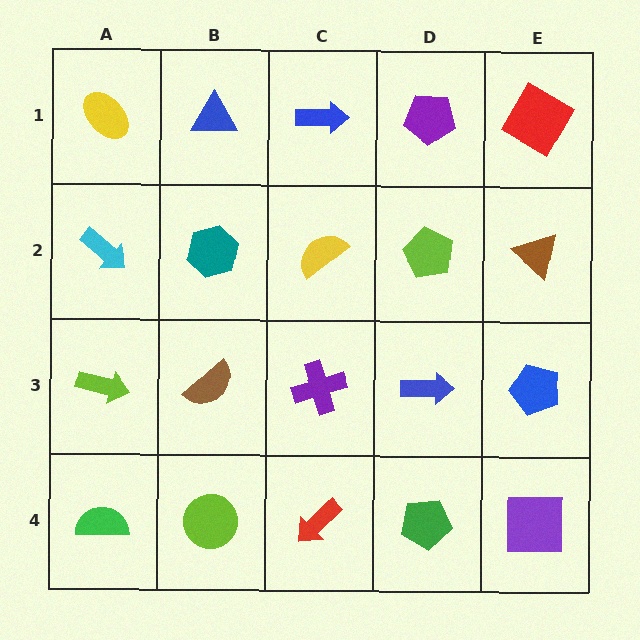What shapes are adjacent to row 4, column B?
A brown semicircle (row 3, column B), a green semicircle (row 4, column A), a red arrow (row 4, column C).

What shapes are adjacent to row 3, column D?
A lime pentagon (row 2, column D), a green pentagon (row 4, column D), a purple cross (row 3, column C), a blue pentagon (row 3, column E).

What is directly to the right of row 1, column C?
A purple pentagon.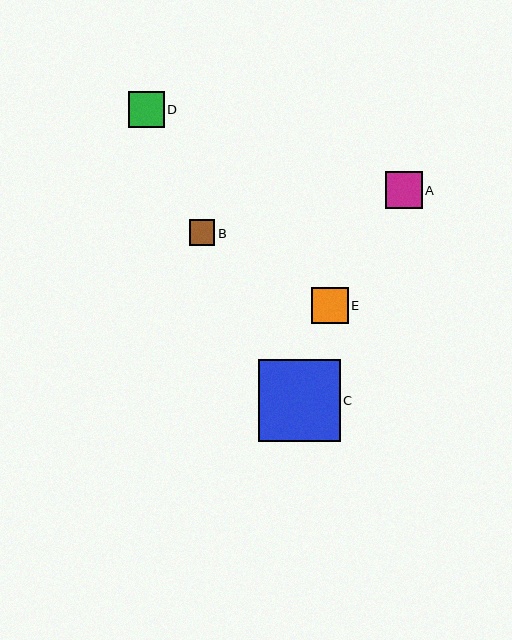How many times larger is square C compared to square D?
Square C is approximately 2.3 times the size of square D.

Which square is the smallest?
Square B is the smallest with a size of approximately 26 pixels.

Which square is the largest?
Square C is the largest with a size of approximately 82 pixels.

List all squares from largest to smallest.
From largest to smallest: C, E, A, D, B.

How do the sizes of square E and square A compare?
Square E and square A are approximately the same size.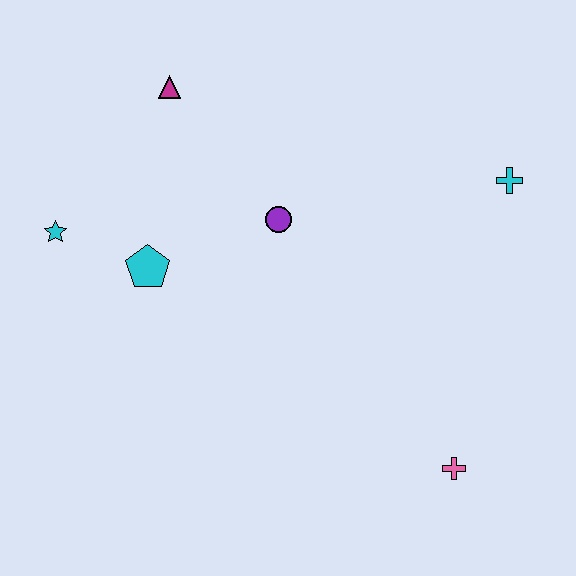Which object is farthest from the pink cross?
The magenta triangle is farthest from the pink cross.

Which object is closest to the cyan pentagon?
The cyan star is closest to the cyan pentagon.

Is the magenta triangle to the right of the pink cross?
No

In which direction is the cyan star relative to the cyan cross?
The cyan star is to the left of the cyan cross.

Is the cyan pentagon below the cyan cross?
Yes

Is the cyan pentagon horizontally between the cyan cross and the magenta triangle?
No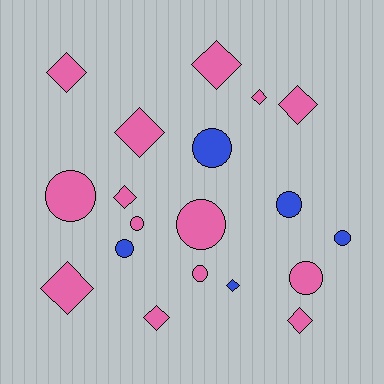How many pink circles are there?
There are 5 pink circles.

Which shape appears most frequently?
Diamond, with 10 objects.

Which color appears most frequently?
Pink, with 14 objects.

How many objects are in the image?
There are 19 objects.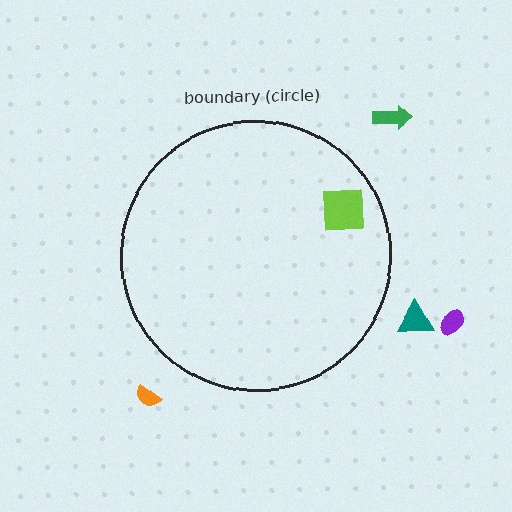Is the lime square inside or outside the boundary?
Inside.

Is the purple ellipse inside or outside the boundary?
Outside.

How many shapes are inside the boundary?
1 inside, 4 outside.